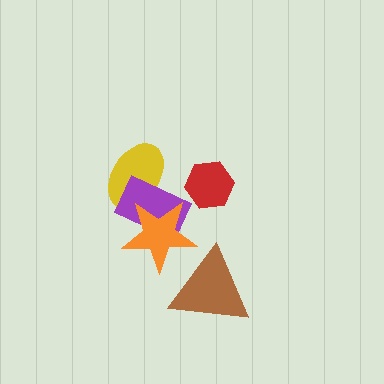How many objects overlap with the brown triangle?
1 object overlaps with the brown triangle.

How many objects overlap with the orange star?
3 objects overlap with the orange star.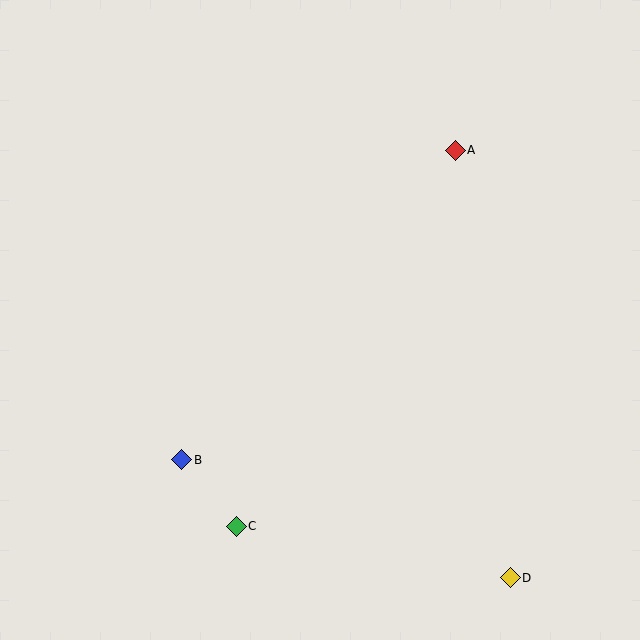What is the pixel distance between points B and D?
The distance between B and D is 349 pixels.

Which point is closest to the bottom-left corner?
Point B is closest to the bottom-left corner.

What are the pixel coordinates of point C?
Point C is at (236, 526).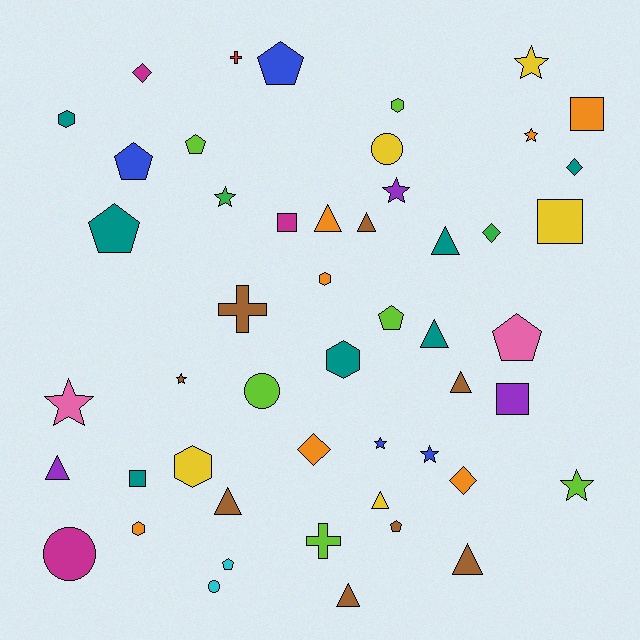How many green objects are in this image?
There are 2 green objects.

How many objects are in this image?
There are 50 objects.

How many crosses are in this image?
There are 3 crosses.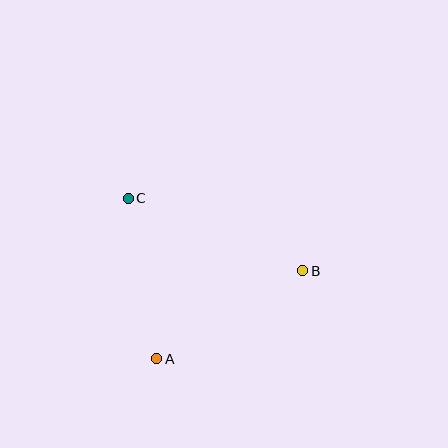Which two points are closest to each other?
Points A and C are closest to each other.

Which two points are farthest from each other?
Points B and C are farthest from each other.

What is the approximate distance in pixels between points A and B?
The distance between A and B is approximately 171 pixels.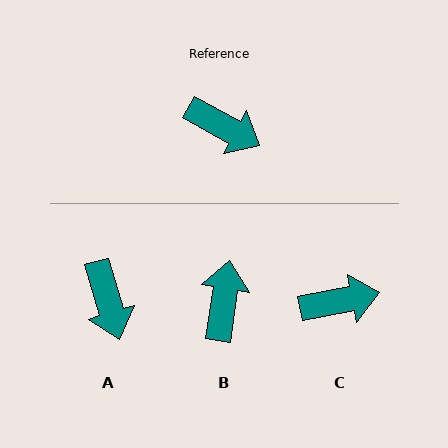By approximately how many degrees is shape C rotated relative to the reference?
Approximately 39 degrees counter-clockwise.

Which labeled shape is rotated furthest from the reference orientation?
B, about 110 degrees away.